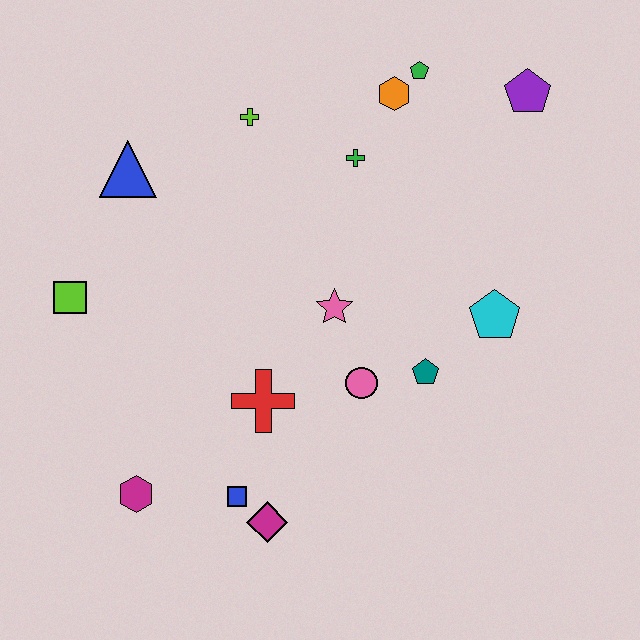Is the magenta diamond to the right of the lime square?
Yes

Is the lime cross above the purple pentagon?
No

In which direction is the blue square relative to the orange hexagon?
The blue square is below the orange hexagon.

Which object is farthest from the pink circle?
The purple pentagon is farthest from the pink circle.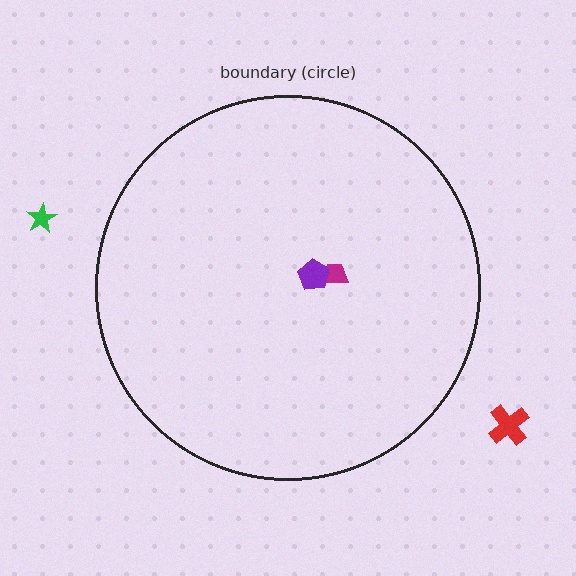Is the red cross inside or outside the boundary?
Outside.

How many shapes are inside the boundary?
2 inside, 2 outside.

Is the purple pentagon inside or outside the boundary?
Inside.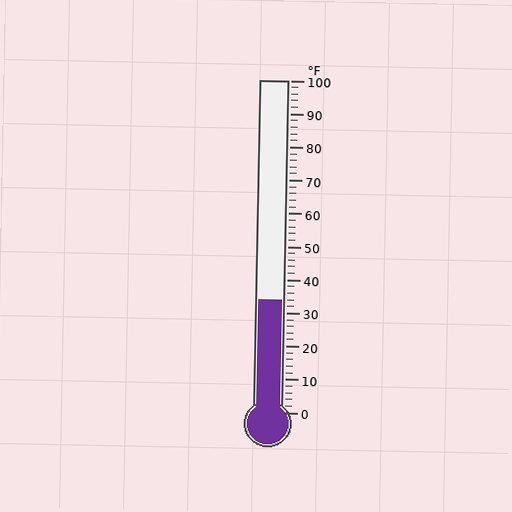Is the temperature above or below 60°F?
The temperature is below 60°F.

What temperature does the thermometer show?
The thermometer shows approximately 34°F.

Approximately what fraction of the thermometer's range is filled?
The thermometer is filled to approximately 35% of its range.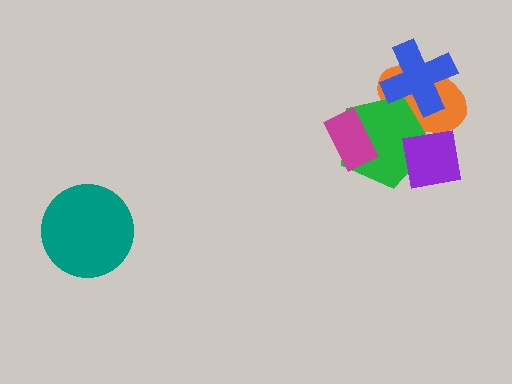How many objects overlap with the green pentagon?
4 objects overlap with the green pentagon.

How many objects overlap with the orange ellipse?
3 objects overlap with the orange ellipse.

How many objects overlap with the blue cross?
2 objects overlap with the blue cross.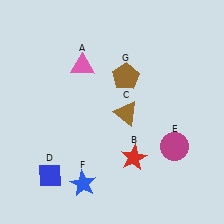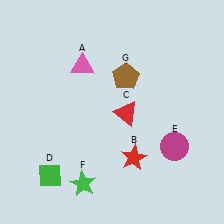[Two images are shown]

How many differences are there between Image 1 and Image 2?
There are 3 differences between the two images.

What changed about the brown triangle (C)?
In Image 1, C is brown. In Image 2, it changed to red.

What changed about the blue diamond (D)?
In Image 1, D is blue. In Image 2, it changed to green.